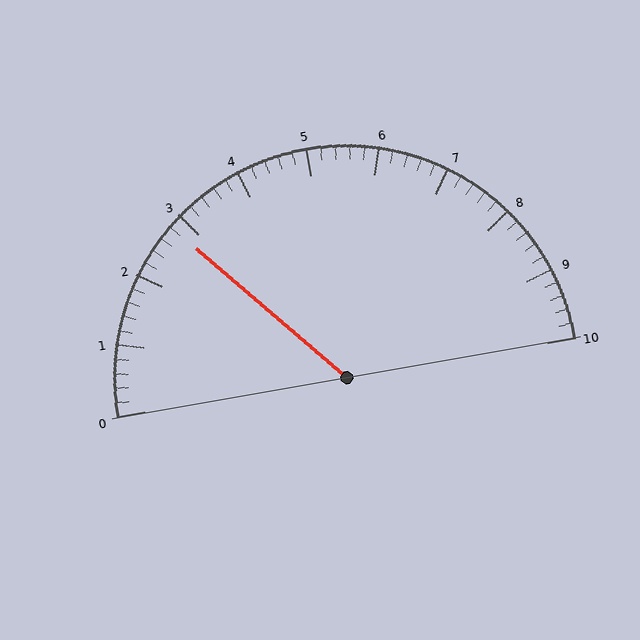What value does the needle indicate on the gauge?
The needle indicates approximately 2.8.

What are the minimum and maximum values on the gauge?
The gauge ranges from 0 to 10.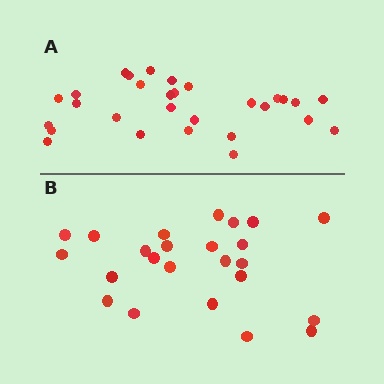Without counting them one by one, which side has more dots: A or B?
Region A (the top region) has more dots.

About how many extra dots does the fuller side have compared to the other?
Region A has about 5 more dots than region B.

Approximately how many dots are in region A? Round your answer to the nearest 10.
About 30 dots. (The exact count is 29, which rounds to 30.)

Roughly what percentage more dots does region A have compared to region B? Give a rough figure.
About 20% more.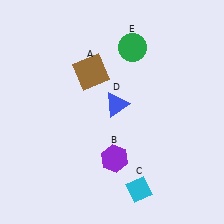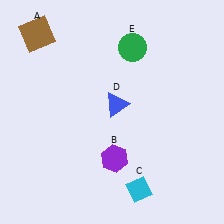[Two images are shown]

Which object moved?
The brown square (A) moved left.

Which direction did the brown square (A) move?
The brown square (A) moved left.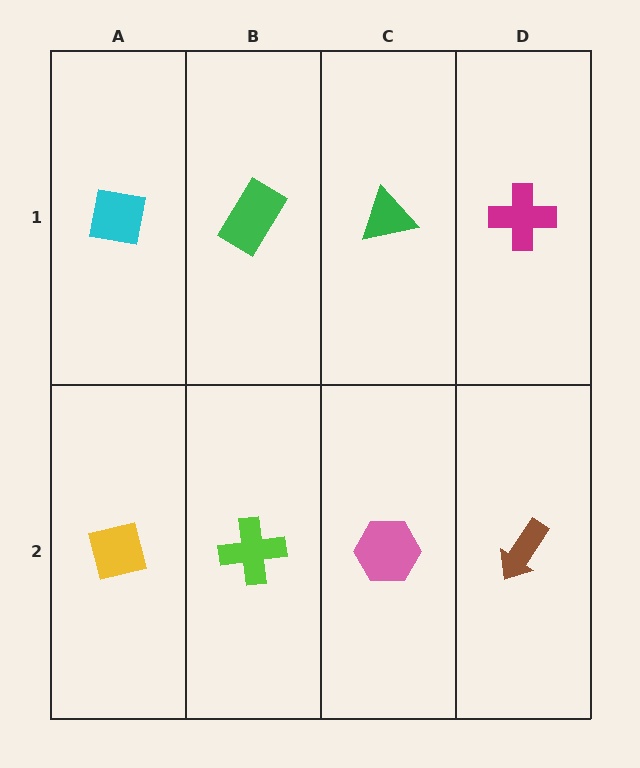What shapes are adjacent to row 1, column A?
A yellow square (row 2, column A), a green rectangle (row 1, column B).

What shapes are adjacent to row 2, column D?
A magenta cross (row 1, column D), a pink hexagon (row 2, column C).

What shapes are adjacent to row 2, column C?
A green triangle (row 1, column C), a lime cross (row 2, column B), a brown arrow (row 2, column D).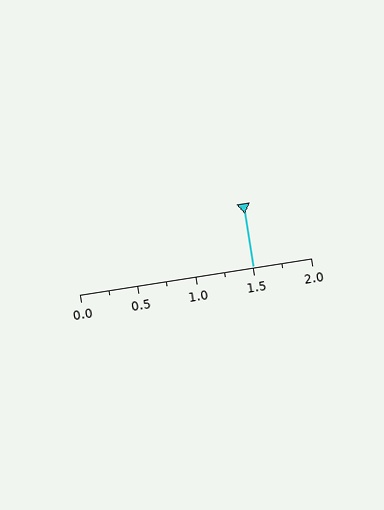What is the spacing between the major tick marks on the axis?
The major ticks are spaced 0.5 apart.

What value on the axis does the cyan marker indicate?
The marker indicates approximately 1.5.